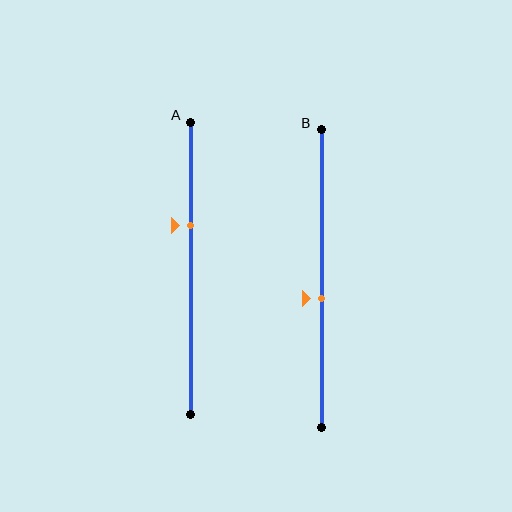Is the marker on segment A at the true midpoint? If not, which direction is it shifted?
No, the marker on segment A is shifted upward by about 15% of the segment length.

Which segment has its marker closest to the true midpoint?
Segment B has its marker closest to the true midpoint.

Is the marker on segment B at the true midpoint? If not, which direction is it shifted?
No, the marker on segment B is shifted downward by about 7% of the segment length.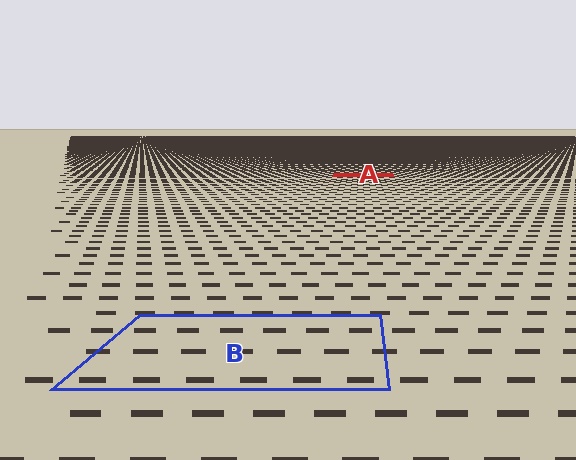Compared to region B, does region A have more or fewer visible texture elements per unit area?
Region A has more texture elements per unit area — they are packed more densely because it is farther away.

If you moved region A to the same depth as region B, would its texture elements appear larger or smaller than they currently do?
They would appear larger. At a closer depth, the same texture elements are projected at a bigger on-screen size.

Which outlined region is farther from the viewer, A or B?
Region A is farther from the viewer — the texture elements inside it appear smaller and more densely packed.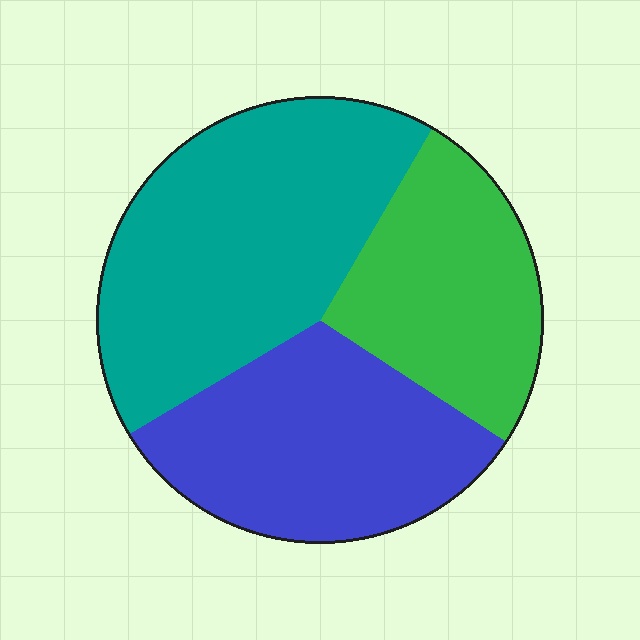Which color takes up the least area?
Green, at roughly 25%.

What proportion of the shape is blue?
Blue covers around 30% of the shape.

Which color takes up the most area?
Teal, at roughly 40%.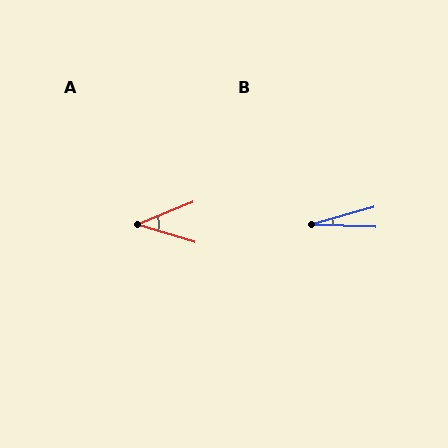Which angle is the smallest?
B, at approximately 17 degrees.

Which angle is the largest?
A, at approximately 39 degrees.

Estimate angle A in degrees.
Approximately 39 degrees.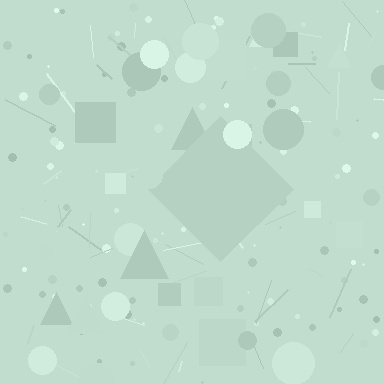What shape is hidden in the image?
A diamond is hidden in the image.